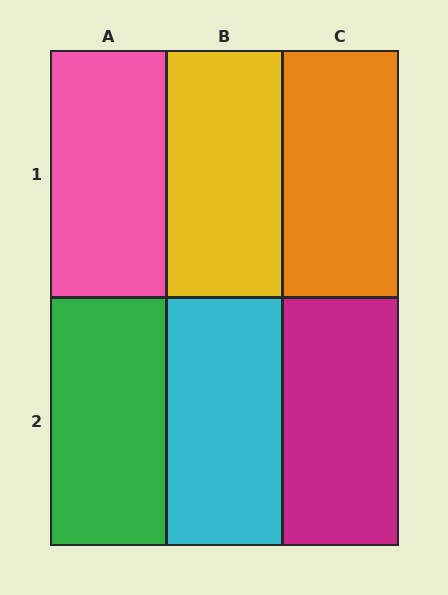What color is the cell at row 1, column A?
Pink.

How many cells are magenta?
1 cell is magenta.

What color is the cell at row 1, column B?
Yellow.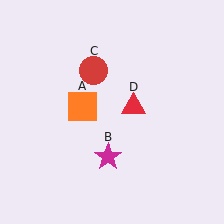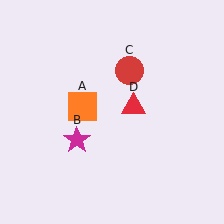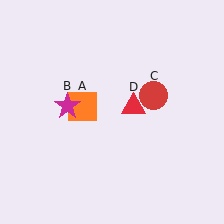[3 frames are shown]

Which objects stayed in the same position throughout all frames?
Orange square (object A) and red triangle (object D) remained stationary.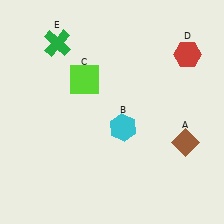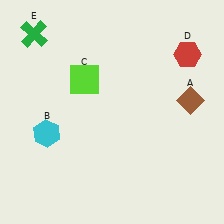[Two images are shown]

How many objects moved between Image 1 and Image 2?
3 objects moved between the two images.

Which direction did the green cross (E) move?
The green cross (E) moved left.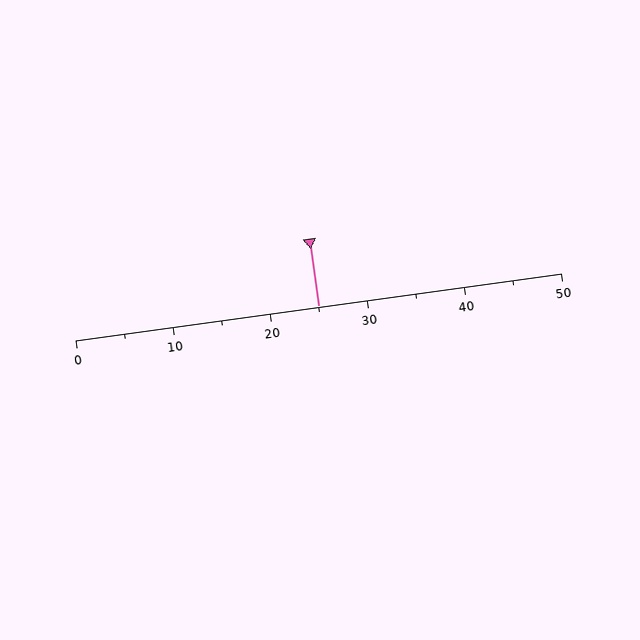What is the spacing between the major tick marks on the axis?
The major ticks are spaced 10 apart.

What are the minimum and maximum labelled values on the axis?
The axis runs from 0 to 50.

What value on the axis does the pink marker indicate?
The marker indicates approximately 25.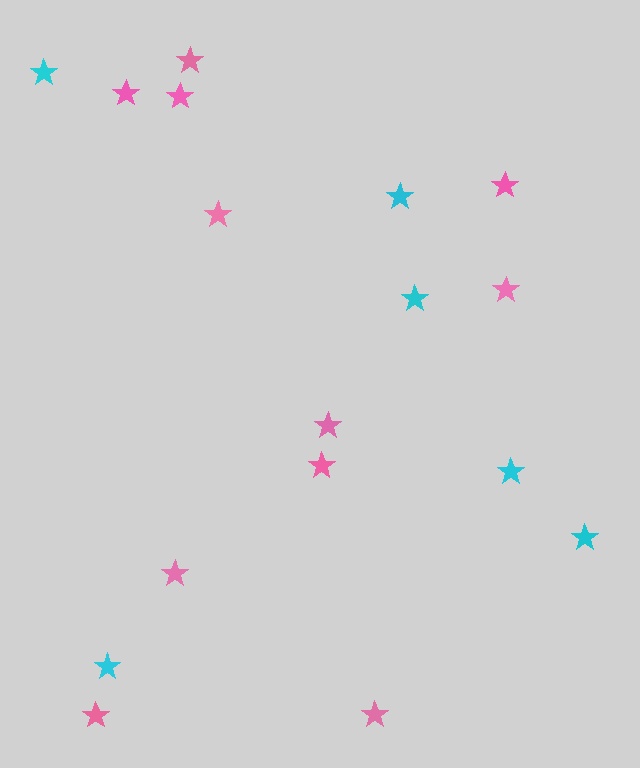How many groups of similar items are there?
There are 2 groups: one group of cyan stars (6) and one group of pink stars (11).